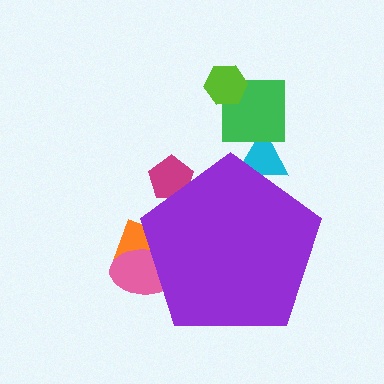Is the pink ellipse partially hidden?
Yes, the pink ellipse is partially hidden behind the purple pentagon.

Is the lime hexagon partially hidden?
No, the lime hexagon is fully visible.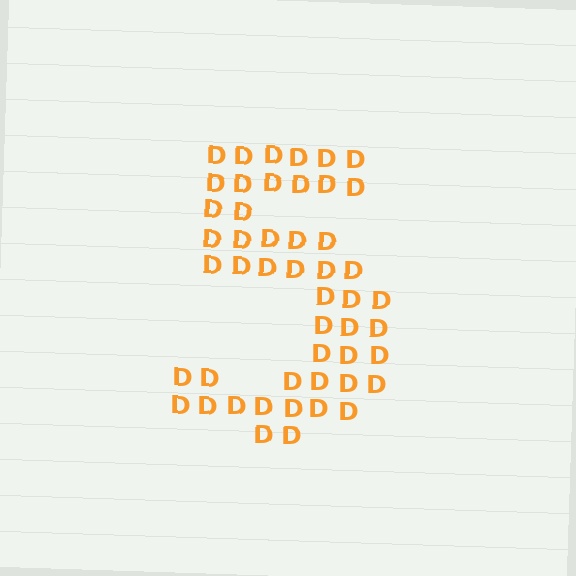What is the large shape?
The large shape is the digit 5.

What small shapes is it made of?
It is made of small letter D's.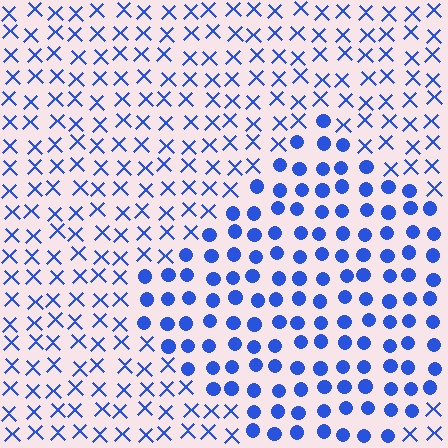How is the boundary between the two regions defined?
The boundary is defined by a change in element shape: circles inside vs. X marks outside. All elements share the same color and spacing.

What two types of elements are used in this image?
The image uses circles inside the diamond region and X marks outside it.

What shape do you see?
I see a diamond.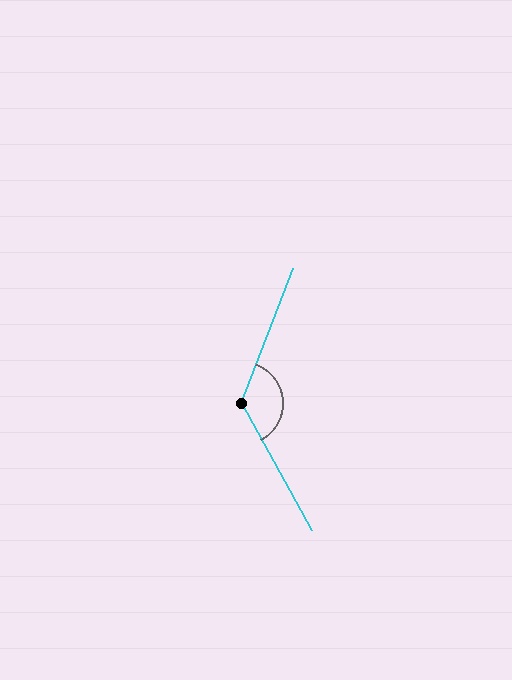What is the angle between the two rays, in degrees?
Approximately 130 degrees.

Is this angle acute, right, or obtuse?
It is obtuse.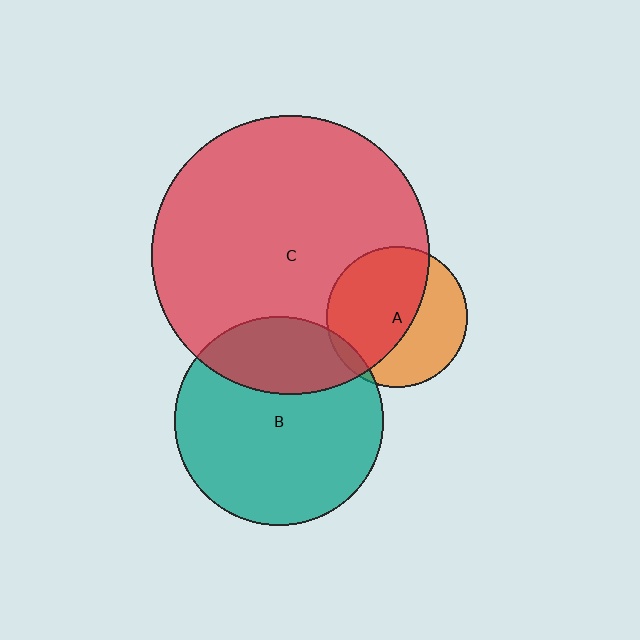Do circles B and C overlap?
Yes.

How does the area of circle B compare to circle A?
Approximately 2.2 times.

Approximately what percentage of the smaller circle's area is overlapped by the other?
Approximately 25%.